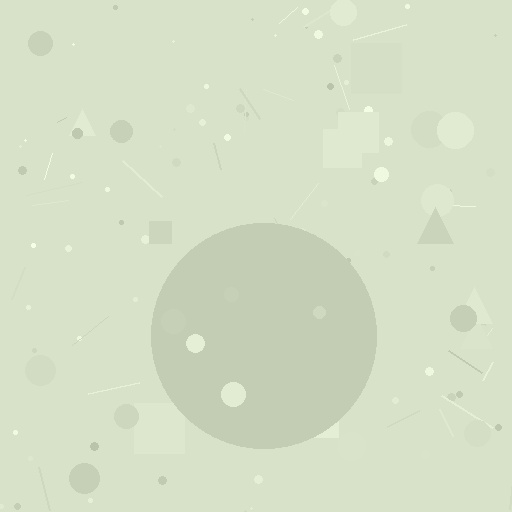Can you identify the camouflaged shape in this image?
The camouflaged shape is a circle.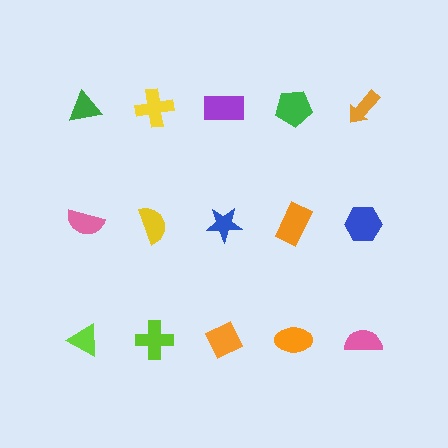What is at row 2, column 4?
An orange rectangle.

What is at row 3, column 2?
A lime cross.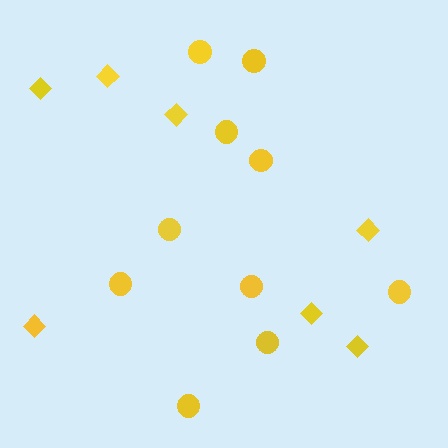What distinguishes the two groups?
There are 2 groups: one group of circles (10) and one group of diamonds (7).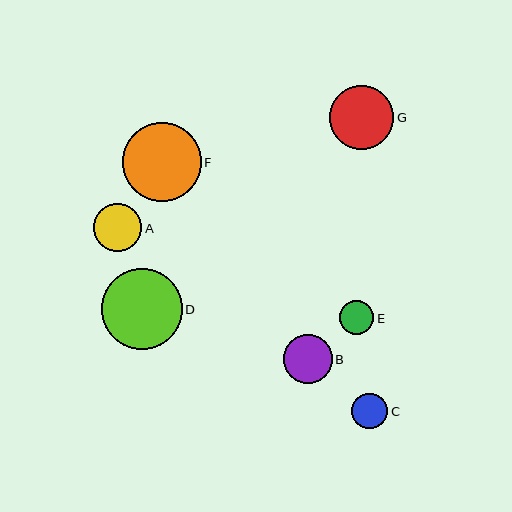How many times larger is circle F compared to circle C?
Circle F is approximately 2.2 times the size of circle C.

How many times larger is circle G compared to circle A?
Circle G is approximately 1.3 times the size of circle A.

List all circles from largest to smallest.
From largest to smallest: D, F, G, B, A, C, E.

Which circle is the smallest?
Circle E is the smallest with a size of approximately 34 pixels.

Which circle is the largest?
Circle D is the largest with a size of approximately 81 pixels.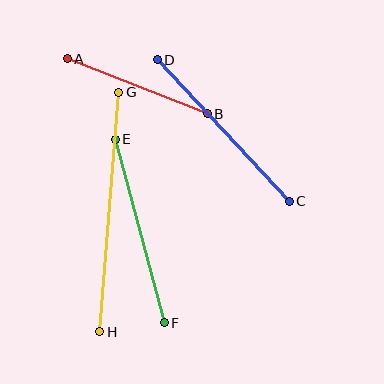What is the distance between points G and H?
The distance is approximately 240 pixels.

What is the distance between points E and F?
The distance is approximately 190 pixels.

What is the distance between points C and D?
The distance is approximately 194 pixels.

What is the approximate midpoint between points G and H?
The midpoint is at approximately (109, 212) pixels.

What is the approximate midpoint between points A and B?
The midpoint is at approximately (137, 86) pixels.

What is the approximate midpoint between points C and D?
The midpoint is at approximately (223, 131) pixels.